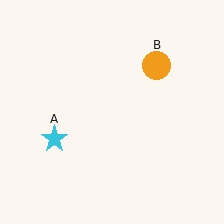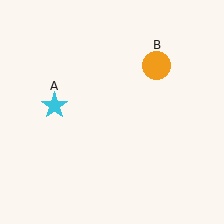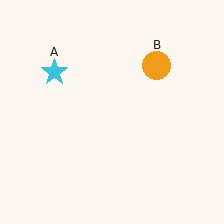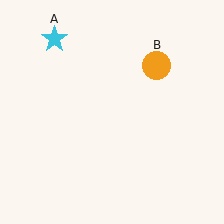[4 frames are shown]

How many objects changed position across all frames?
1 object changed position: cyan star (object A).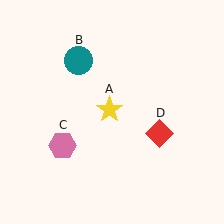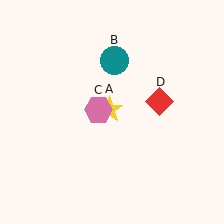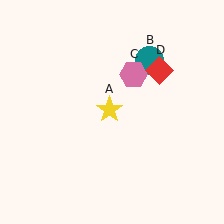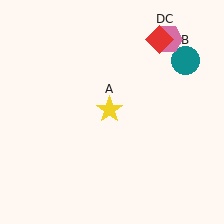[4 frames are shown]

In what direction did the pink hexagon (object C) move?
The pink hexagon (object C) moved up and to the right.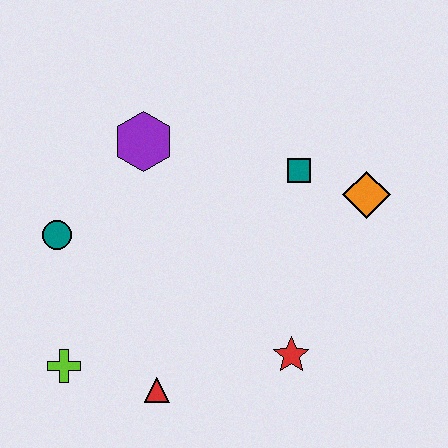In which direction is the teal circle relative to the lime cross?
The teal circle is above the lime cross.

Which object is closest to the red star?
The red triangle is closest to the red star.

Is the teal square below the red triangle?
No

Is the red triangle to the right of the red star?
No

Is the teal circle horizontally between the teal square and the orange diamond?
No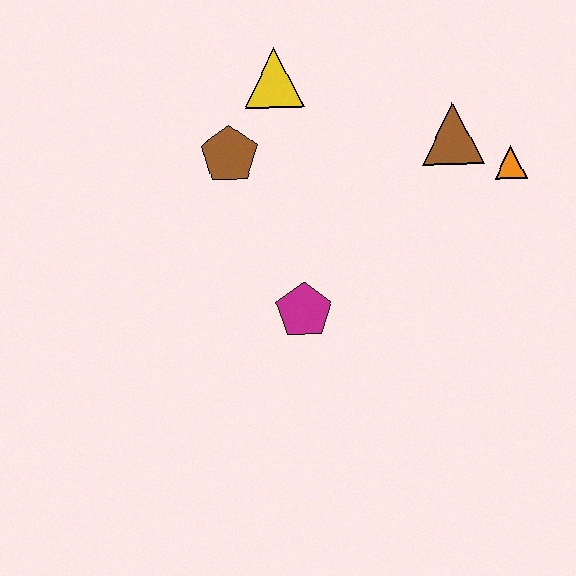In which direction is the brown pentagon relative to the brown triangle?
The brown pentagon is to the left of the brown triangle.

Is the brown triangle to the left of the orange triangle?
Yes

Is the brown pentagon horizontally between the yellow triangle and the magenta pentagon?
No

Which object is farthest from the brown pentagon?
The orange triangle is farthest from the brown pentagon.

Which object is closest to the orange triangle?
The brown triangle is closest to the orange triangle.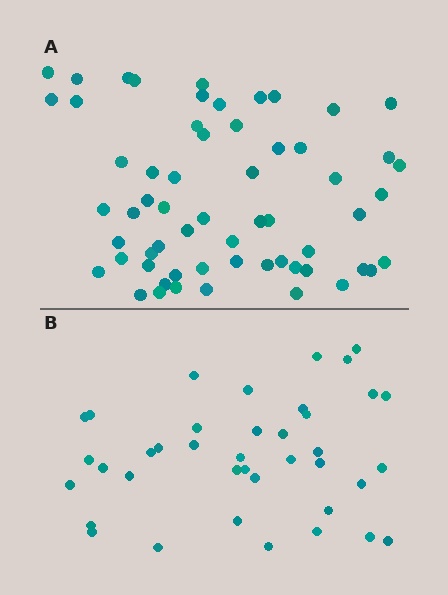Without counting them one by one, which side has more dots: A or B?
Region A (the top region) has more dots.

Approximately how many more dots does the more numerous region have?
Region A has approximately 20 more dots than region B.